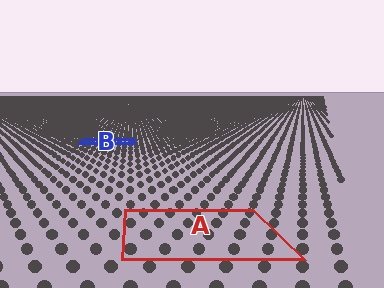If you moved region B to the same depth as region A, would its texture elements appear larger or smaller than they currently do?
They would appear larger. At a closer depth, the same texture elements are projected at a bigger on-screen size.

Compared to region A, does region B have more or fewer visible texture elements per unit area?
Region B has more texture elements per unit area — they are packed more densely because it is farther away.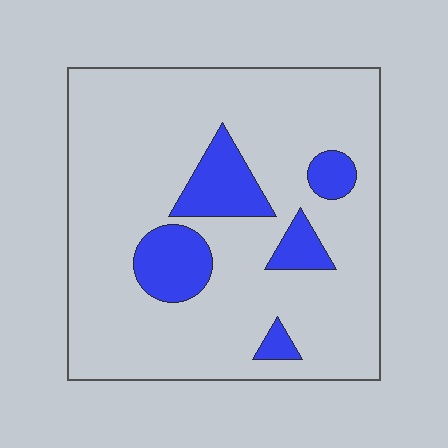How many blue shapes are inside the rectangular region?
5.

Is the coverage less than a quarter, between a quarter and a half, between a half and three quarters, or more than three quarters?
Less than a quarter.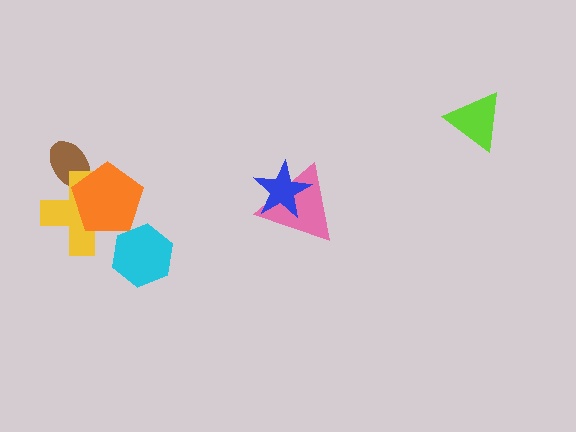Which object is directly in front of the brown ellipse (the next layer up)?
The yellow cross is directly in front of the brown ellipse.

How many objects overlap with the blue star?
1 object overlaps with the blue star.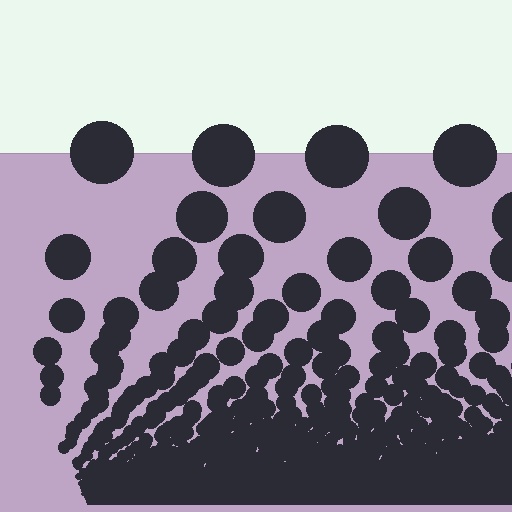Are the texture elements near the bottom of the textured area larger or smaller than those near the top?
Smaller. The gradient is inverted — elements near the bottom are smaller and denser.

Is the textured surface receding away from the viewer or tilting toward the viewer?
The surface appears to tilt toward the viewer. Texture elements get larger and sparser toward the top.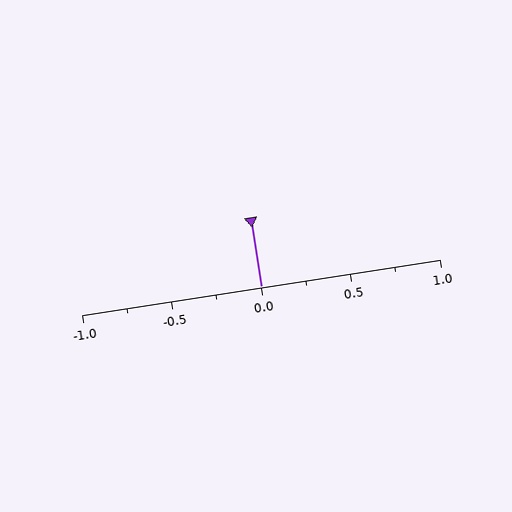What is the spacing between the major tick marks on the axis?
The major ticks are spaced 0.5 apart.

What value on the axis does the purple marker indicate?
The marker indicates approximately 0.